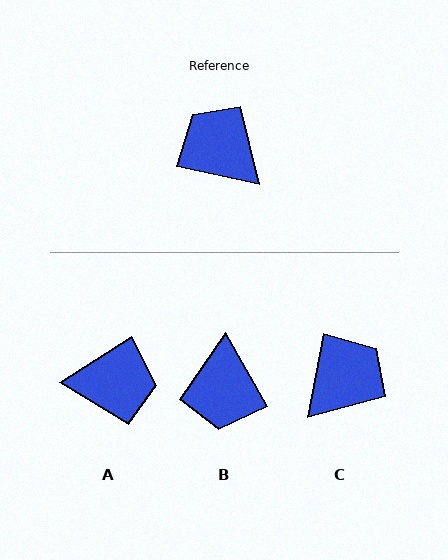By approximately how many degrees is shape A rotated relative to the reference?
Approximately 135 degrees clockwise.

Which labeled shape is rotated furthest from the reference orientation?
A, about 135 degrees away.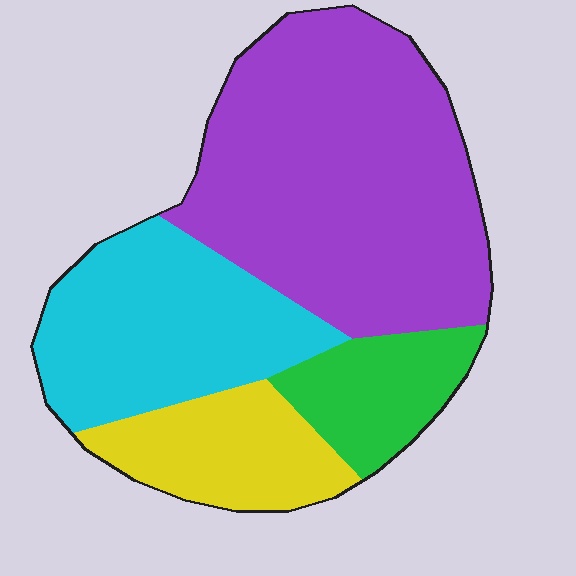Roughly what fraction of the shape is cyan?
Cyan takes up between a quarter and a half of the shape.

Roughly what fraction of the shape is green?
Green covers roughly 10% of the shape.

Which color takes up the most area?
Purple, at roughly 50%.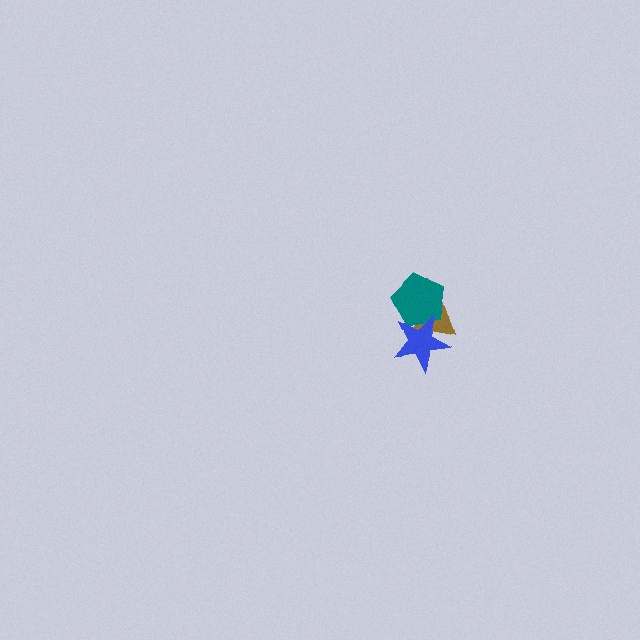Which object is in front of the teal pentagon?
The blue star is in front of the teal pentagon.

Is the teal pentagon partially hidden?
Yes, it is partially covered by another shape.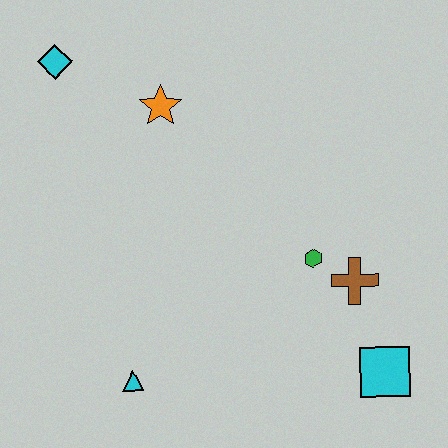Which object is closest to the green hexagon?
The brown cross is closest to the green hexagon.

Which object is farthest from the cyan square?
The cyan diamond is farthest from the cyan square.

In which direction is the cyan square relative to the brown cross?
The cyan square is below the brown cross.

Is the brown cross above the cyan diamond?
No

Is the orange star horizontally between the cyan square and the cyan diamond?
Yes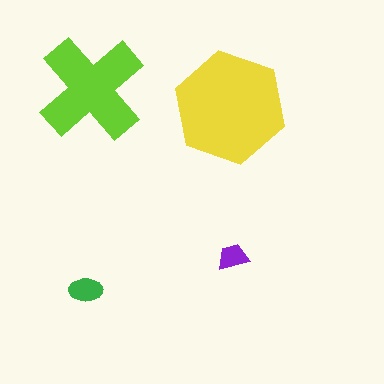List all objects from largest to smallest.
The yellow hexagon, the lime cross, the green ellipse, the purple trapezoid.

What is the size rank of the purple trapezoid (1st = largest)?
4th.